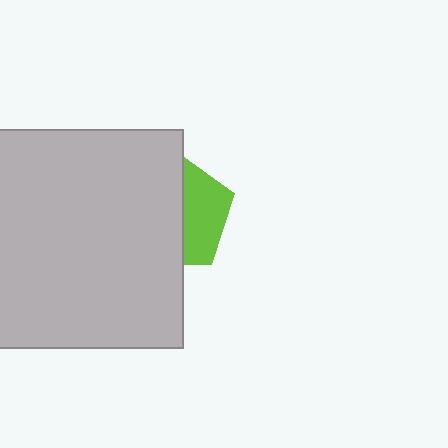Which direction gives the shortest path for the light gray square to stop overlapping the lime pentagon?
Moving left gives the shortest separation.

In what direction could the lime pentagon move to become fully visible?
The lime pentagon could move right. That would shift it out from behind the light gray square entirely.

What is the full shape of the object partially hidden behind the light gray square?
The partially hidden object is a lime pentagon.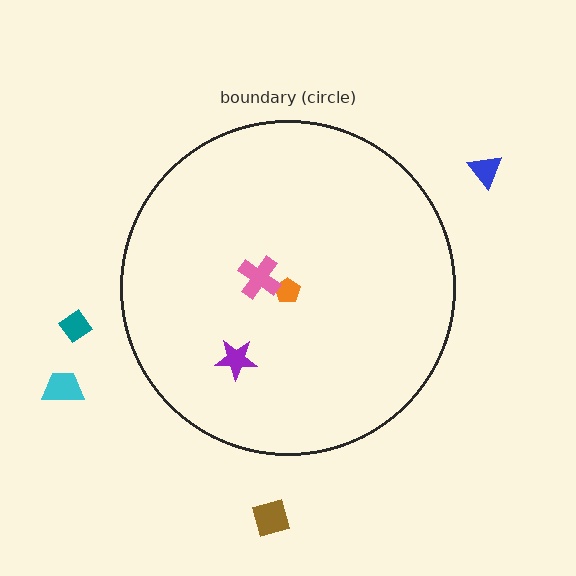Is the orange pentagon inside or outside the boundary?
Inside.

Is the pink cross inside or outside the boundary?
Inside.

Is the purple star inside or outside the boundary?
Inside.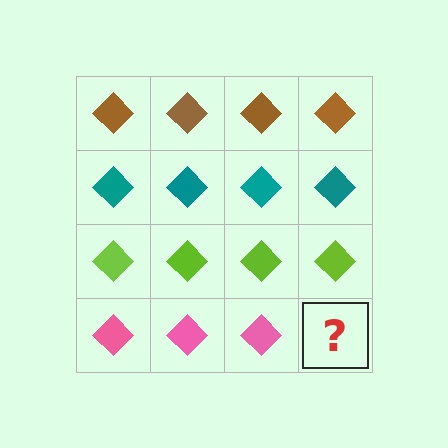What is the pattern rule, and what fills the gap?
The rule is that each row has a consistent color. The gap should be filled with a pink diamond.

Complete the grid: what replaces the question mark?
The question mark should be replaced with a pink diamond.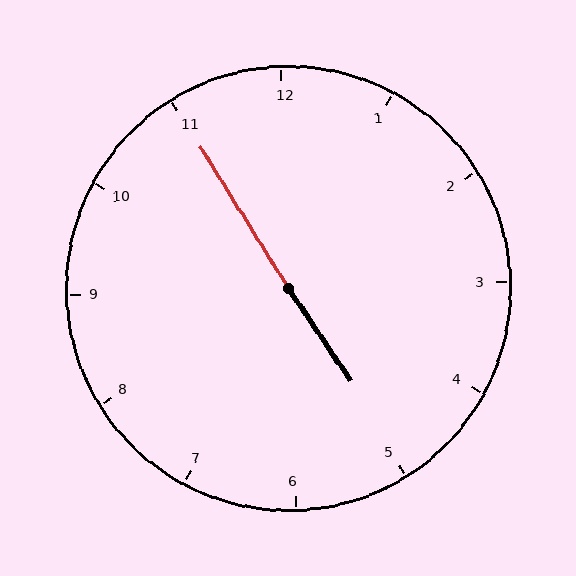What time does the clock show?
4:55.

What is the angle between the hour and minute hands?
Approximately 178 degrees.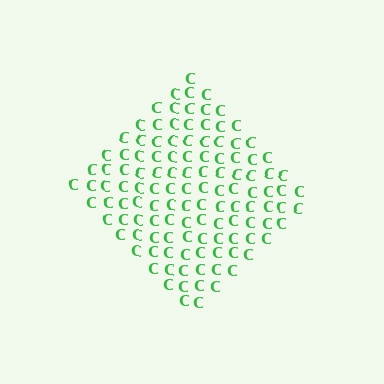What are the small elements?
The small elements are letter C's.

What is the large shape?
The large shape is a diamond.